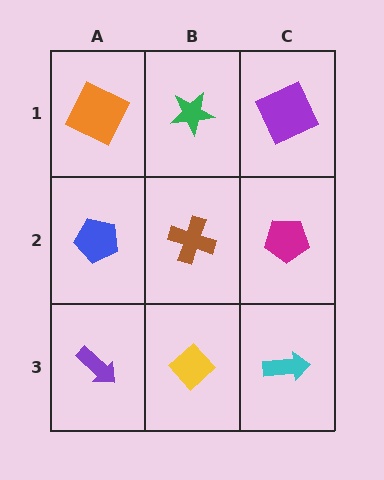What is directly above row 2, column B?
A green star.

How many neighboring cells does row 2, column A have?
3.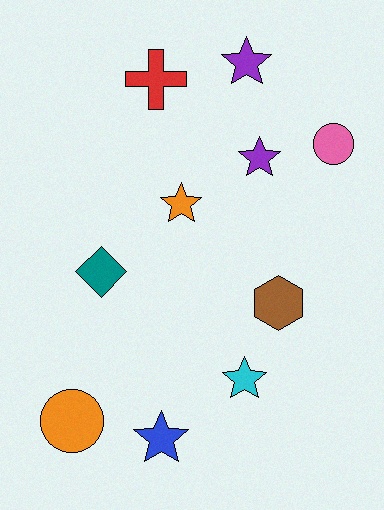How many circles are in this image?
There are 2 circles.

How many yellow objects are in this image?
There are no yellow objects.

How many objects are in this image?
There are 10 objects.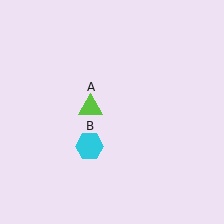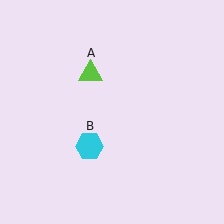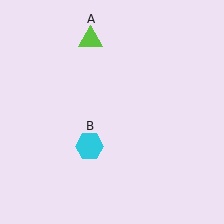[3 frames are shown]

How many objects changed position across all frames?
1 object changed position: lime triangle (object A).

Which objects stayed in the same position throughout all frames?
Cyan hexagon (object B) remained stationary.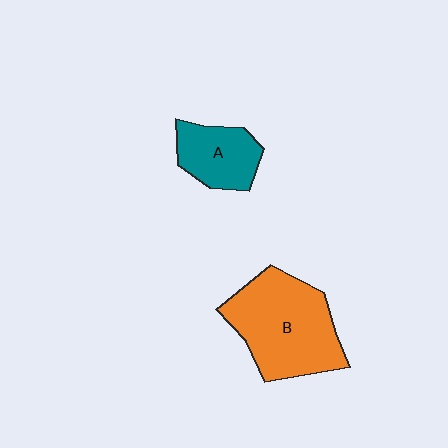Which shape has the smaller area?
Shape A (teal).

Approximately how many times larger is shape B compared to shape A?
Approximately 2.0 times.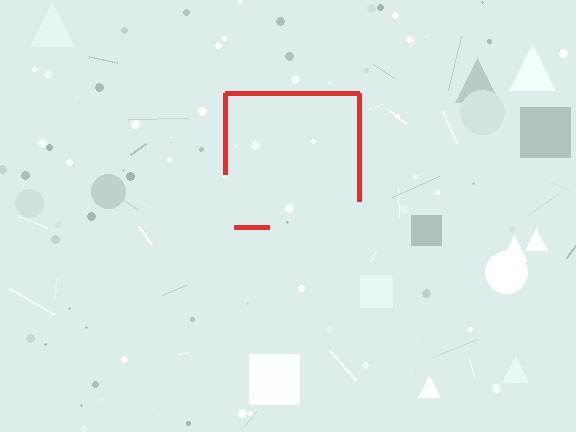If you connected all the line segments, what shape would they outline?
They would outline a square.